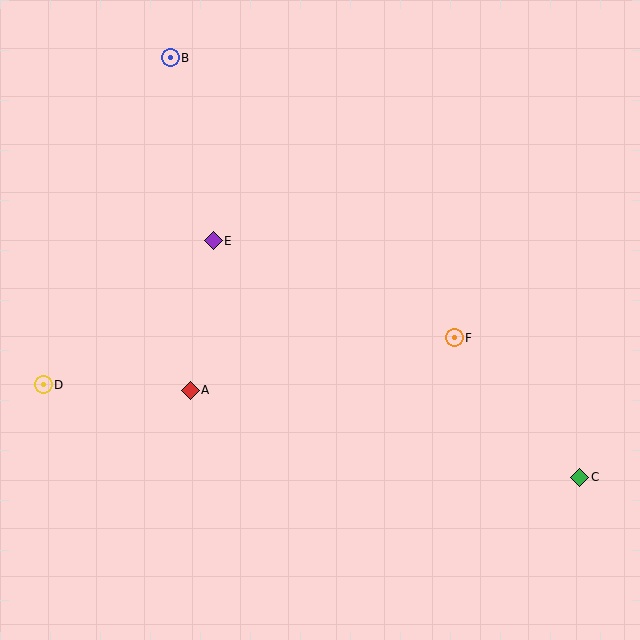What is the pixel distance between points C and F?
The distance between C and F is 188 pixels.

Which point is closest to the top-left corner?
Point B is closest to the top-left corner.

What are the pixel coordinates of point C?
Point C is at (580, 477).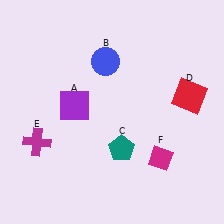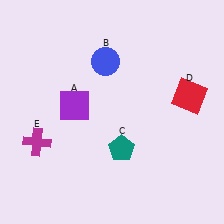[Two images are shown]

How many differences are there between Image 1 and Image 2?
There is 1 difference between the two images.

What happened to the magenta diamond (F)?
The magenta diamond (F) was removed in Image 2. It was in the bottom-right area of Image 1.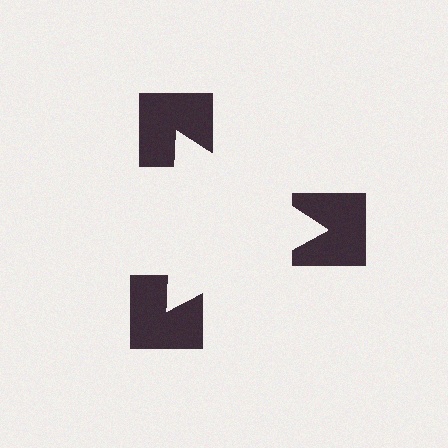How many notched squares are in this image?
There are 3 — one at each vertex of the illusory triangle.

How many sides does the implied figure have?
3 sides.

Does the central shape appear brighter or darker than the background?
It typically appears slightly brighter than the background, even though no actual brightness change is drawn.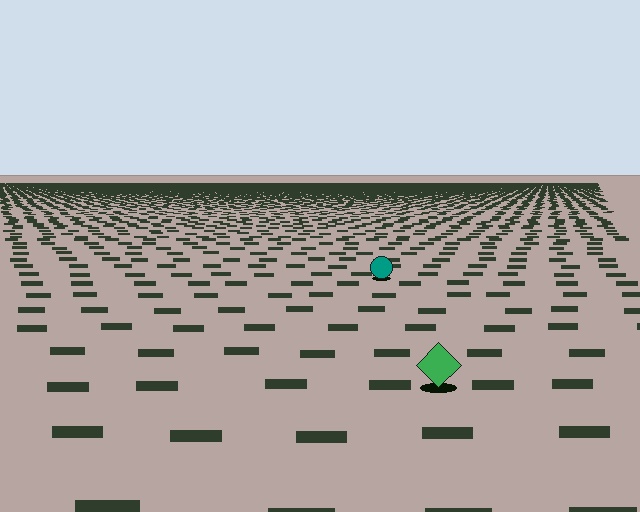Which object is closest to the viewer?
The green diamond is closest. The texture marks near it are larger and more spread out.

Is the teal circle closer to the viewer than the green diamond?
No. The green diamond is closer — you can tell from the texture gradient: the ground texture is coarser near it.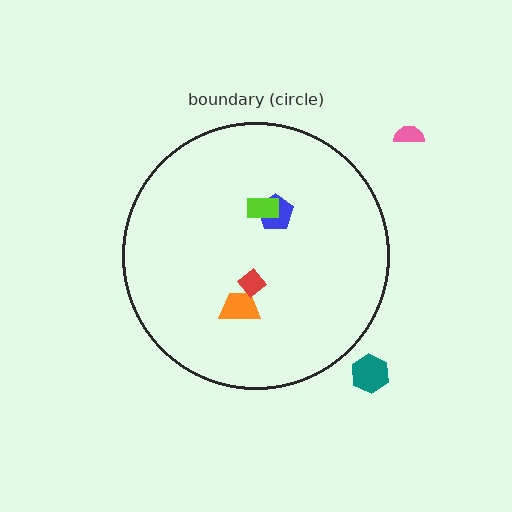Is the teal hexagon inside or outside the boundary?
Outside.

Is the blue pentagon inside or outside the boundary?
Inside.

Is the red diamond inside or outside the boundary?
Inside.